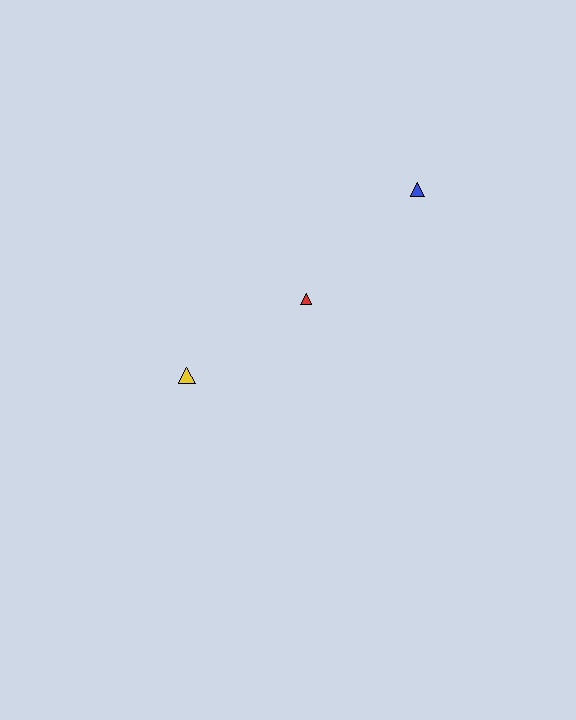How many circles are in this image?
There are no circles.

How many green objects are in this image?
There are no green objects.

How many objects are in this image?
There are 3 objects.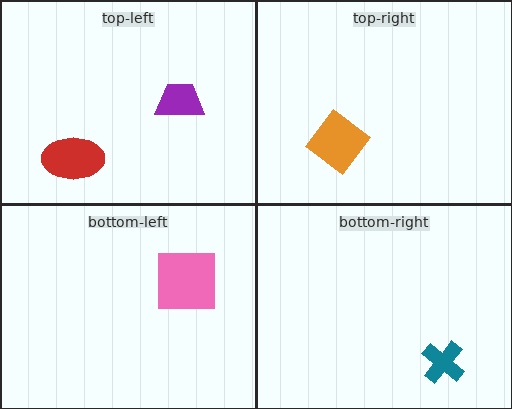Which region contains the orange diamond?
The top-right region.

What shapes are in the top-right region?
The orange diamond.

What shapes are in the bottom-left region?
The pink square.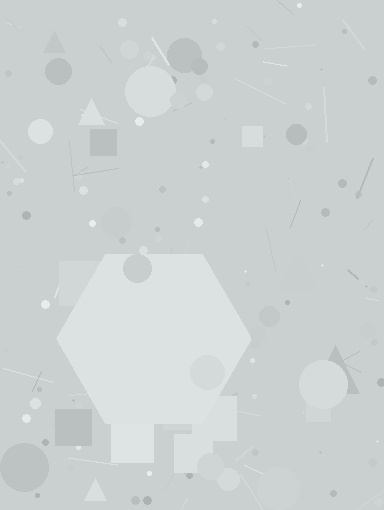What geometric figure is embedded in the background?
A hexagon is embedded in the background.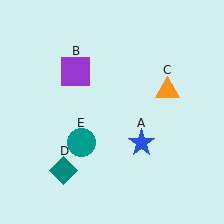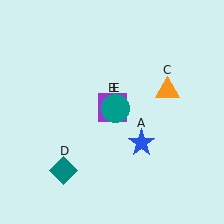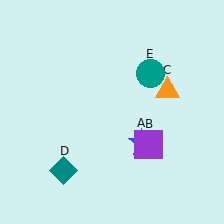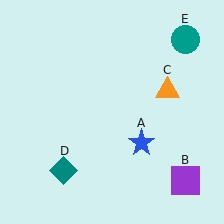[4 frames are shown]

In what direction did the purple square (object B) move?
The purple square (object B) moved down and to the right.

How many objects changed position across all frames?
2 objects changed position: purple square (object B), teal circle (object E).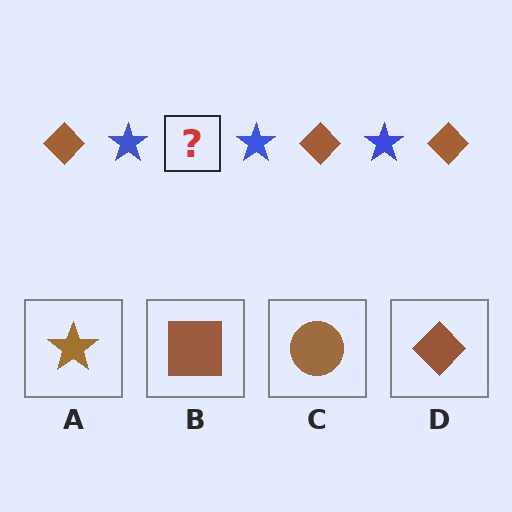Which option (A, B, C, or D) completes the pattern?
D.